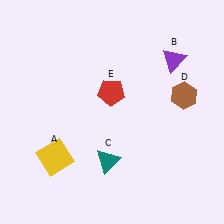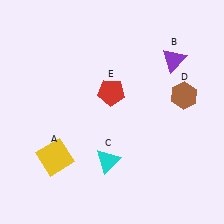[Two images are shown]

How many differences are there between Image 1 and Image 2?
There is 1 difference between the two images.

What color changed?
The triangle (C) changed from teal in Image 1 to cyan in Image 2.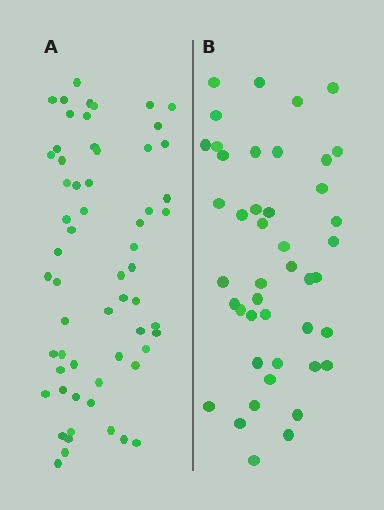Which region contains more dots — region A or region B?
Region A (the left region) has more dots.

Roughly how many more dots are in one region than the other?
Region A has approximately 15 more dots than region B.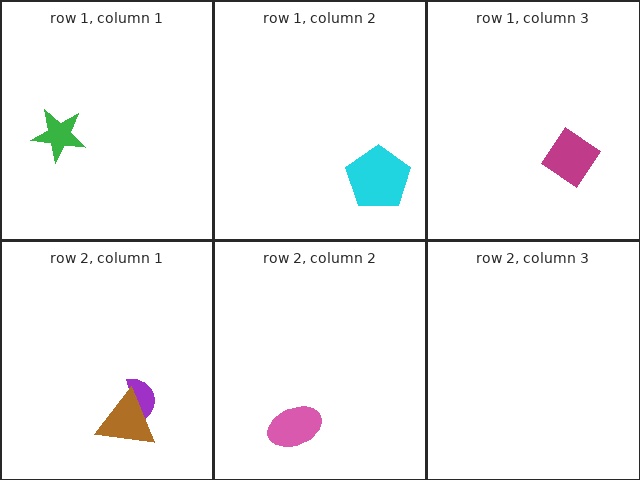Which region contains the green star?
The row 1, column 1 region.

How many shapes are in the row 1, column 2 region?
1.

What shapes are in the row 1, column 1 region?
The green star.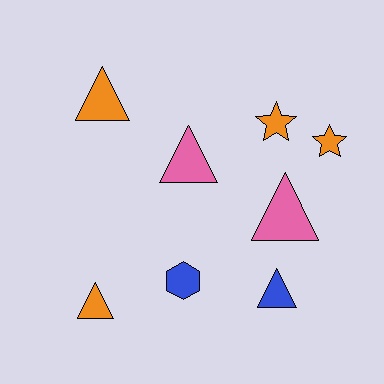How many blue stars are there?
There are no blue stars.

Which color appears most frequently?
Orange, with 4 objects.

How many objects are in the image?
There are 8 objects.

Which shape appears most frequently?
Triangle, with 5 objects.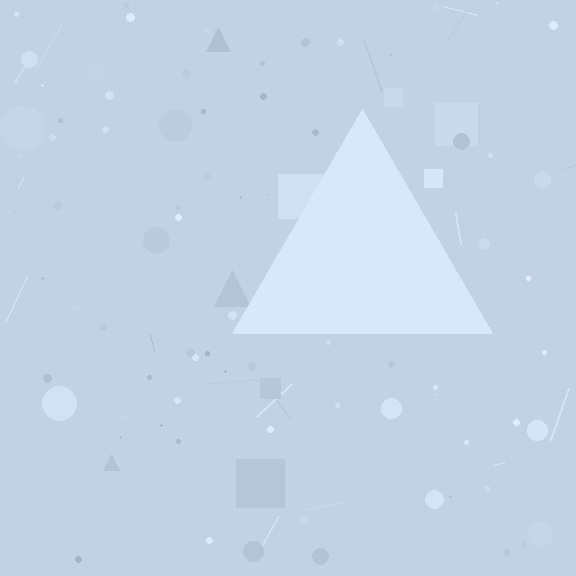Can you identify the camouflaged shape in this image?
The camouflaged shape is a triangle.